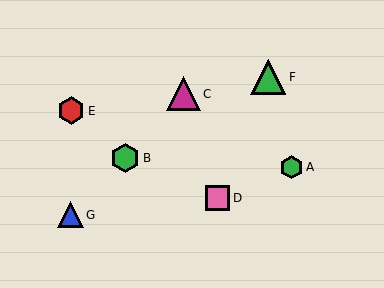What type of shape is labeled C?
Shape C is a magenta triangle.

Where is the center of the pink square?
The center of the pink square is at (218, 198).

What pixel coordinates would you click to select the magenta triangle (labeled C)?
Click at (183, 94) to select the magenta triangle C.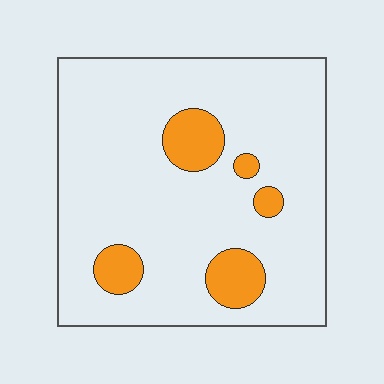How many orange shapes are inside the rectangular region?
5.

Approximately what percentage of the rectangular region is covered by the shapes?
Approximately 15%.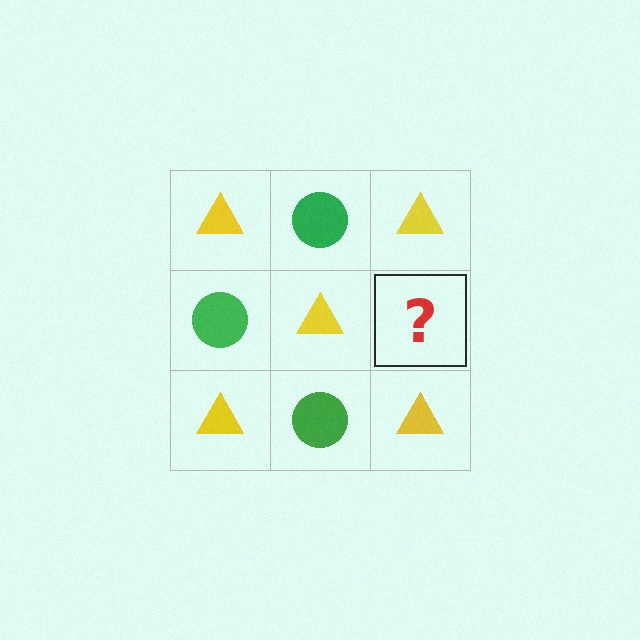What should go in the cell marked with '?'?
The missing cell should contain a green circle.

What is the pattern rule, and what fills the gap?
The rule is that it alternates yellow triangle and green circle in a checkerboard pattern. The gap should be filled with a green circle.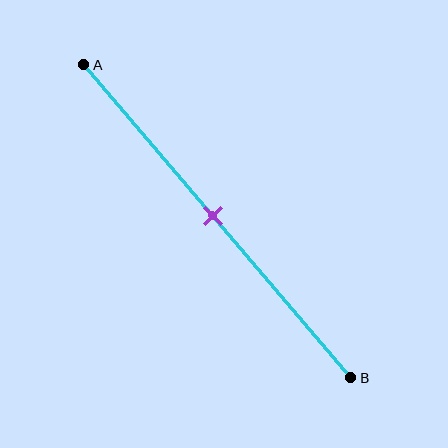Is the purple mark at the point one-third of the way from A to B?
No, the mark is at about 50% from A, not at the 33% one-third point.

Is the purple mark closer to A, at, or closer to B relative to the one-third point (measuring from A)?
The purple mark is closer to point B than the one-third point of segment AB.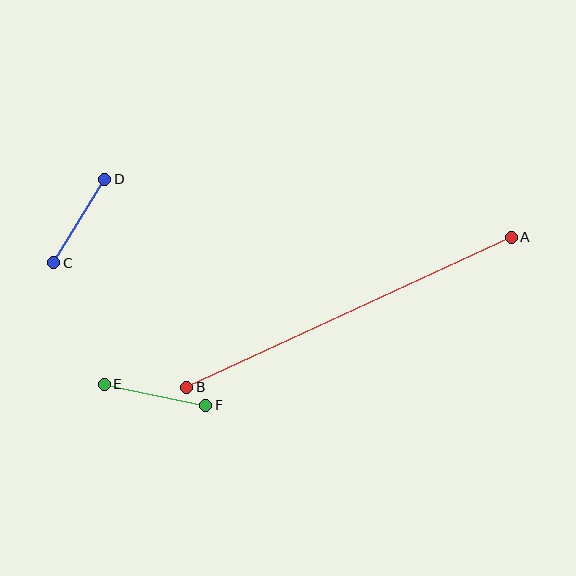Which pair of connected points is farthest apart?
Points A and B are farthest apart.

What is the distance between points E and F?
The distance is approximately 104 pixels.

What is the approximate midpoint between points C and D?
The midpoint is at approximately (79, 221) pixels.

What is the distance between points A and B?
The distance is approximately 358 pixels.